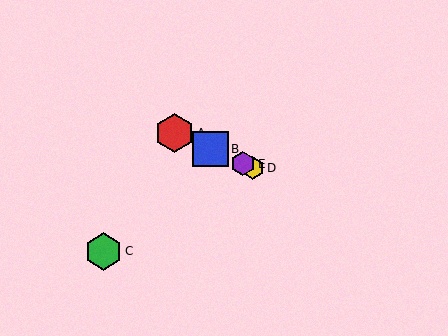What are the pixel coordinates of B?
Object B is at (211, 149).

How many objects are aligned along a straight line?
4 objects (A, B, D, E) are aligned along a straight line.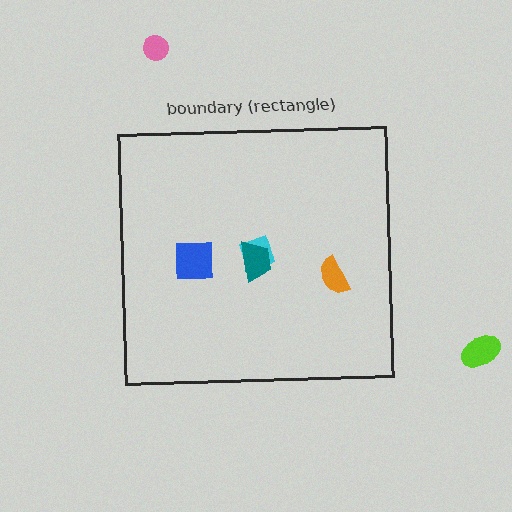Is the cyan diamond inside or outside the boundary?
Inside.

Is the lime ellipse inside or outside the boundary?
Outside.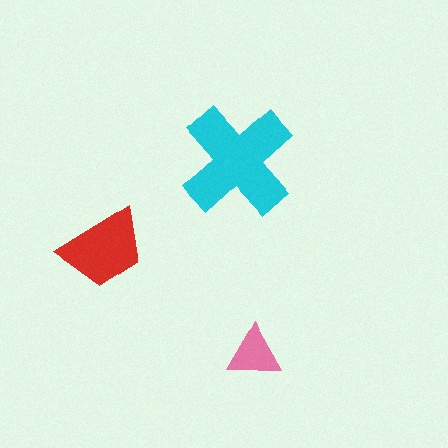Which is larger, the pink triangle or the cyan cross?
The cyan cross.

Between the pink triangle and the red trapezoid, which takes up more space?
The red trapezoid.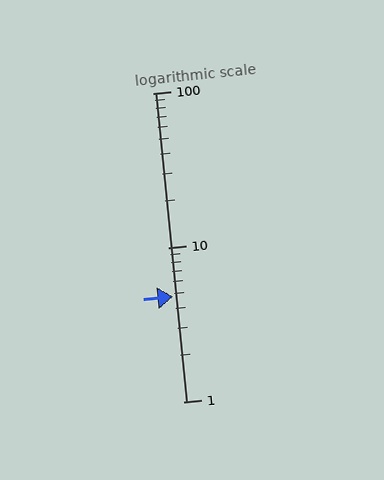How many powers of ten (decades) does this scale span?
The scale spans 2 decades, from 1 to 100.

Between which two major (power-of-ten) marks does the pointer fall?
The pointer is between 1 and 10.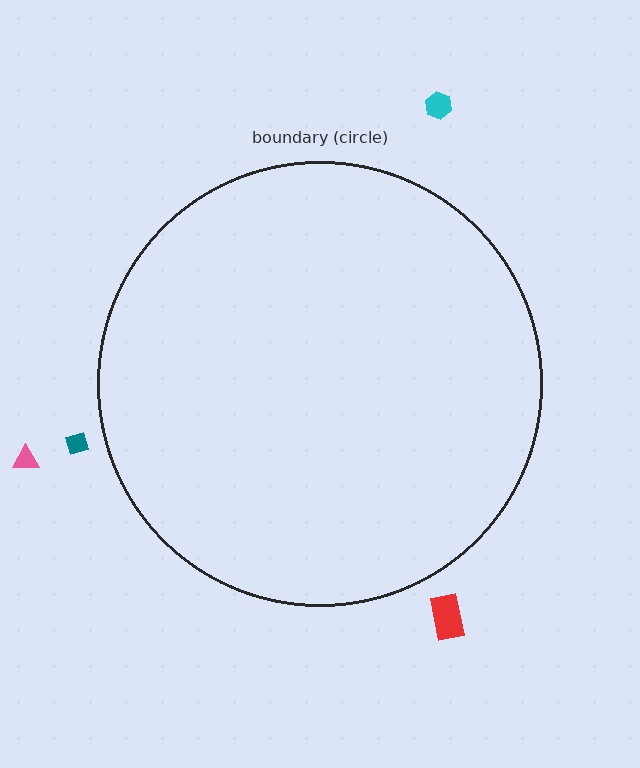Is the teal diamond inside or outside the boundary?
Outside.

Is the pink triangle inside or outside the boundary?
Outside.